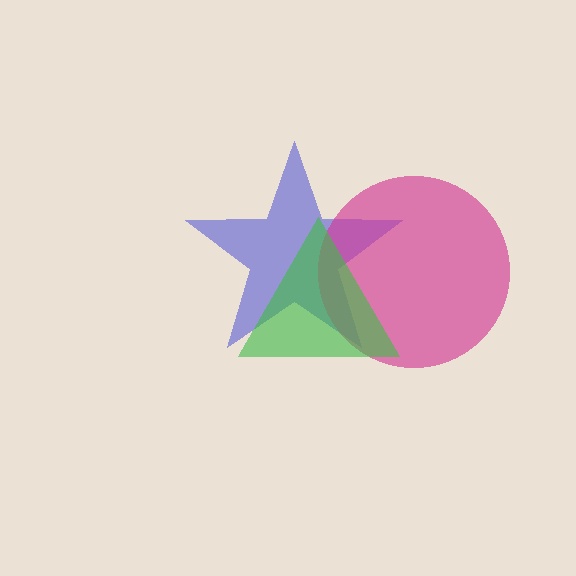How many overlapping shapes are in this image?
There are 3 overlapping shapes in the image.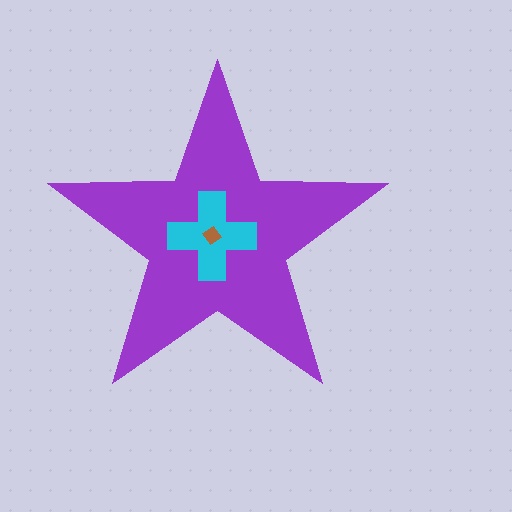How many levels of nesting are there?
3.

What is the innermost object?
The brown diamond.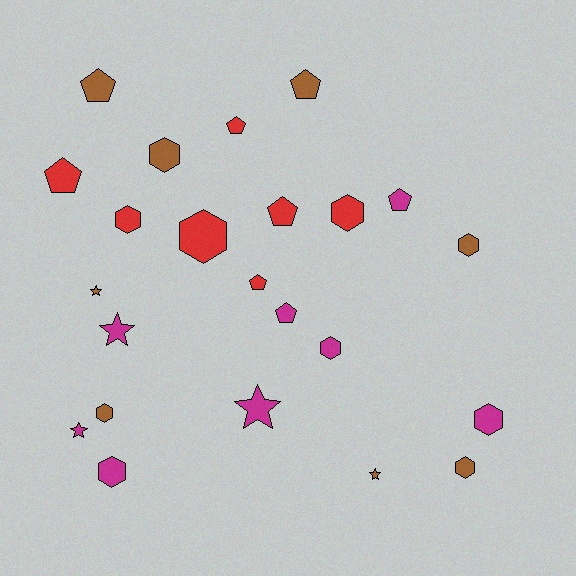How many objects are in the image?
There are 23 objects.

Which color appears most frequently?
Magenta, with 8 objects.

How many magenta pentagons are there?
There are 2 magenta pentagons.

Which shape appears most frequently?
Hexagon, with 10 objects.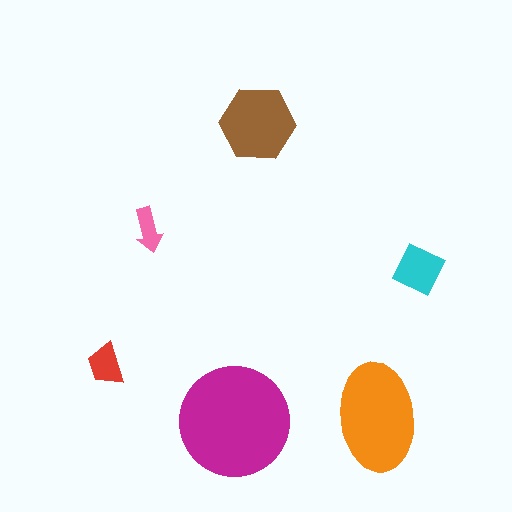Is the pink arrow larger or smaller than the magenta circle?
Smaller.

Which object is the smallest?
The pink arrow.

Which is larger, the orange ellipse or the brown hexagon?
The orange ellipse.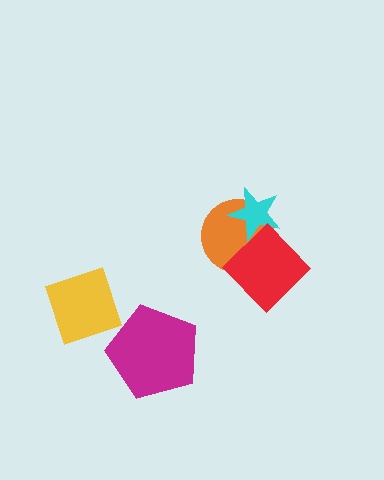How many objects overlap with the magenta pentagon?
0 objects overlap with the magenta pentagon.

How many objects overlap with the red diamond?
2 objects overlap with the red diamond.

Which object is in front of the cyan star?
The red diamond is in front of the cyan star.